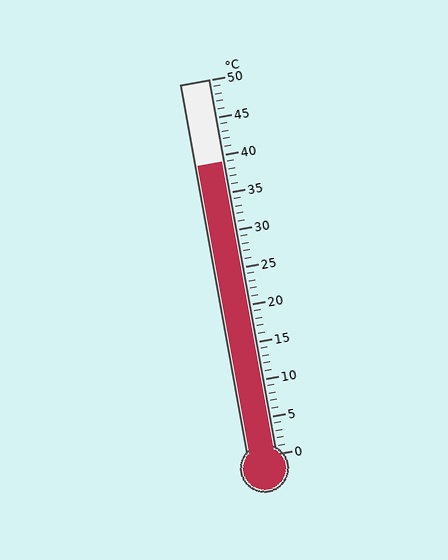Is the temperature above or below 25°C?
The temperature is above 25°C.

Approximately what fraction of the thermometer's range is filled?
The thermometer is filled to approximately 80% of its range.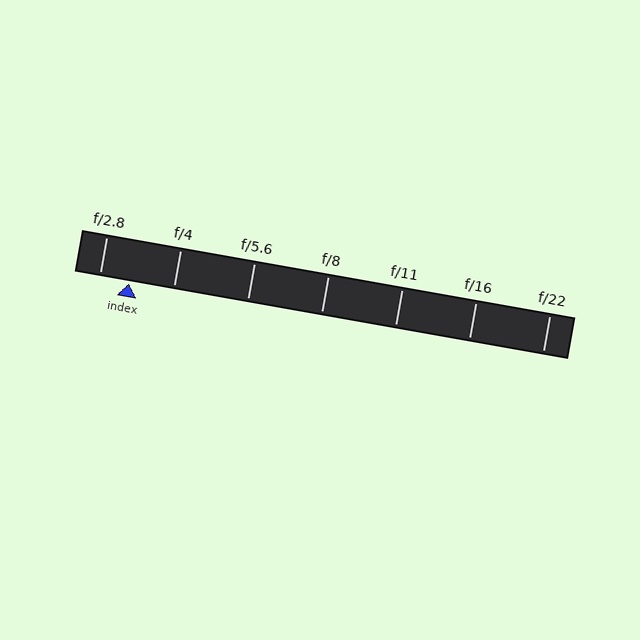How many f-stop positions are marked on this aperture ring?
There are 7 f-stop positions marked.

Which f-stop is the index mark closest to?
The index mark is closest to f/2.8.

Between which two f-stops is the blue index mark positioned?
The index mark is between f/2.8 and f/4.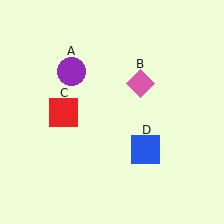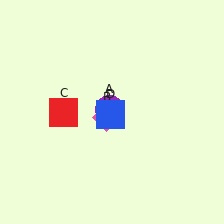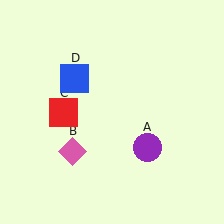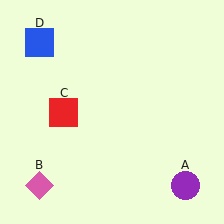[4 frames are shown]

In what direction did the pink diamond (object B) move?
The pink diamond (object B) moved down and to the left.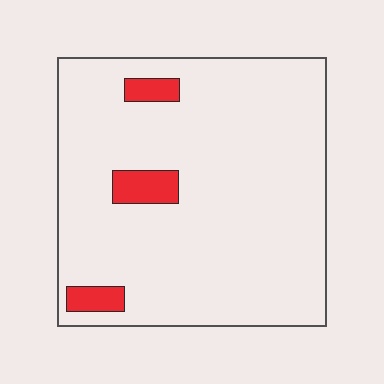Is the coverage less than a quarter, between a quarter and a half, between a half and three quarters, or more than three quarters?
Less than a quarter.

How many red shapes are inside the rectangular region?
3.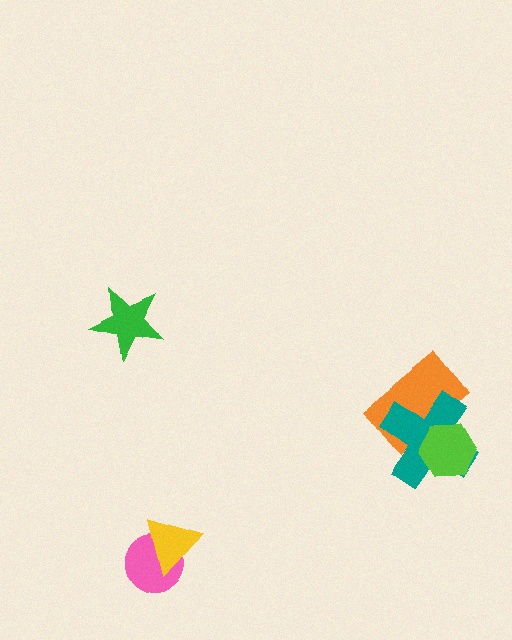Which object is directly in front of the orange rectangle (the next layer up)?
The teal cross is directly in front of the orange rectangle.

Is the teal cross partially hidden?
Yes, it is partially covered by another shape.